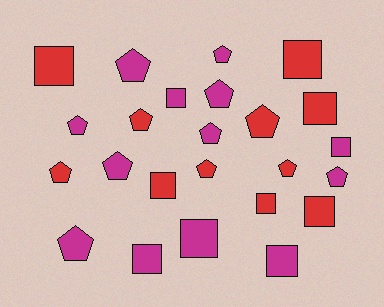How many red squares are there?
There are 6 red squares.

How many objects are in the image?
There are 24 objects.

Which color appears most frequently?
Magenta, with 13 objects.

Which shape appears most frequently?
Pentagon, with 13 objects.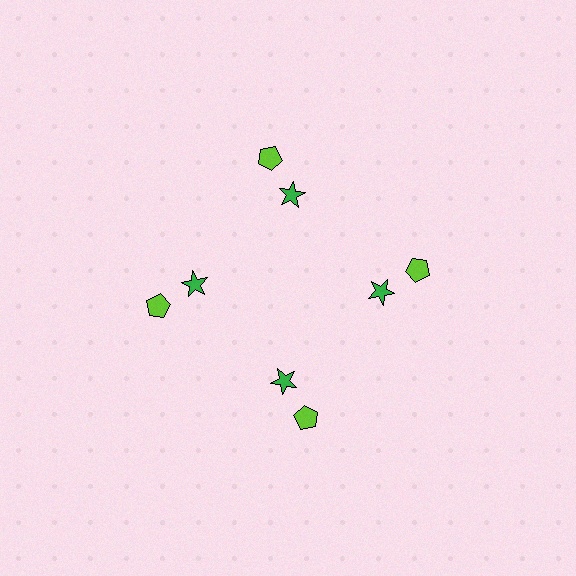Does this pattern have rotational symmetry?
Yes, this pattern has 4-fold rotational symmetry. It looks the same after rotating 90 degrees around the center.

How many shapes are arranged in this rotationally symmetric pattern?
There are 8 shapes, arranged in 4 groups of 2.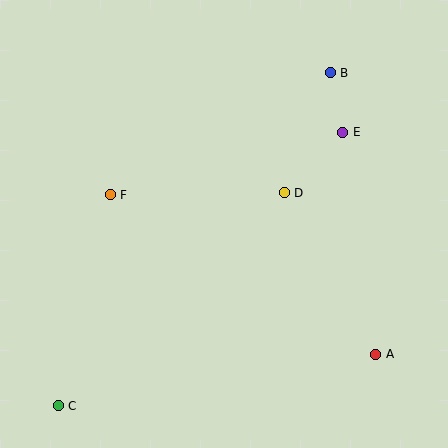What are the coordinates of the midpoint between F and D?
The midpoint between F and D is at (197, 194).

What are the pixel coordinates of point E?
Point E is at (343, 132).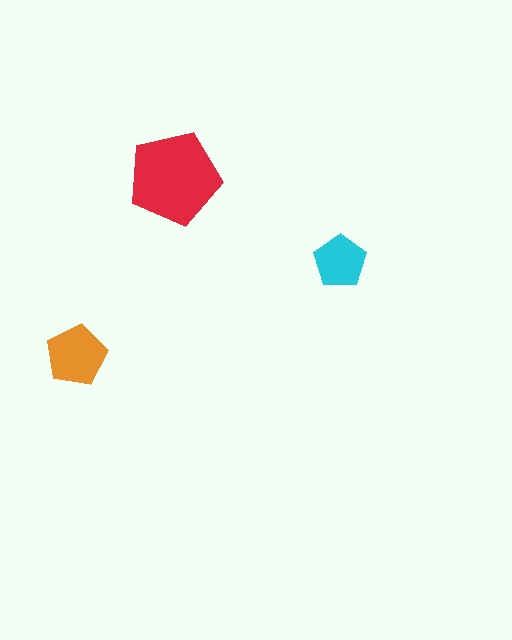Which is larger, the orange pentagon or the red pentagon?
The red one.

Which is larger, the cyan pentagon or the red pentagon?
The red one.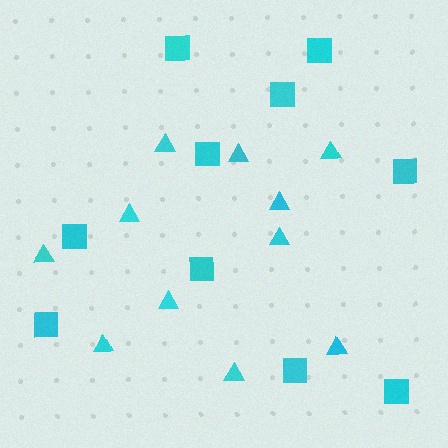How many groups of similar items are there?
There are 2 groups: one group of triangles (11) and one group of squares (10).